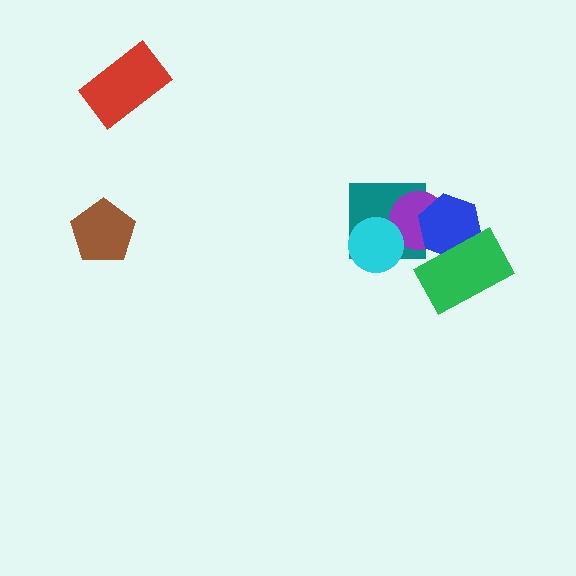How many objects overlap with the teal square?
3 objects overlap with the teal square.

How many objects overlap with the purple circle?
3 objects overlap with the purple circle.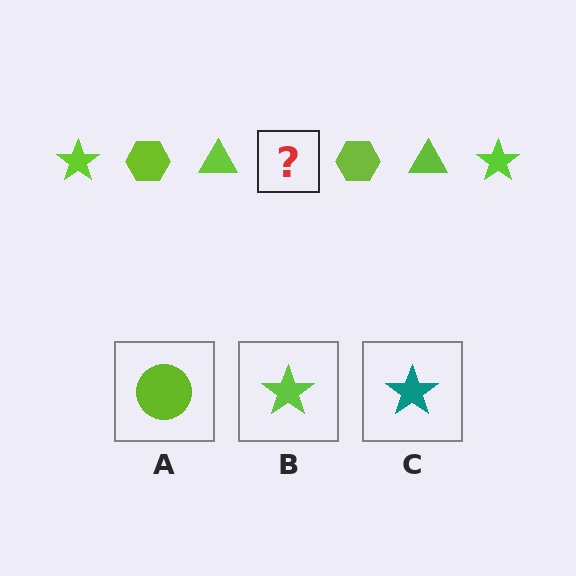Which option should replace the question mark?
Option B.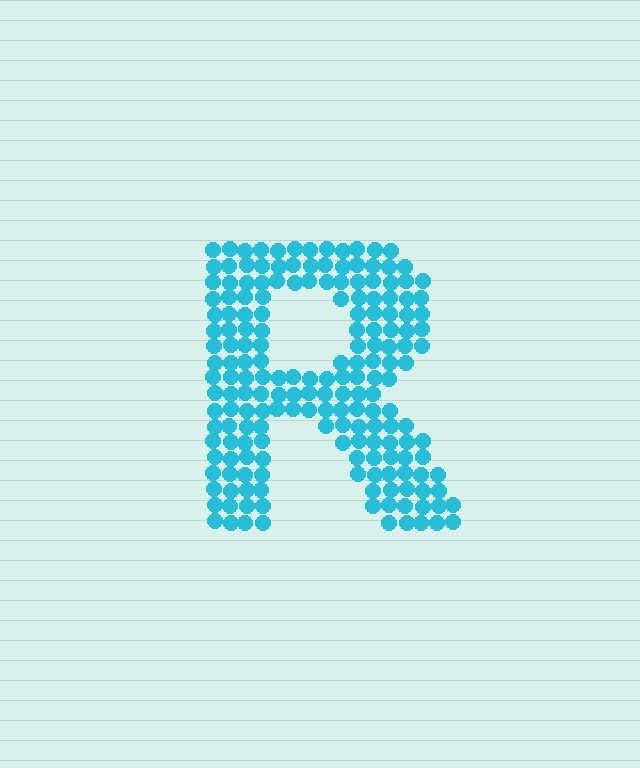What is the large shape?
The large shape is the letter R.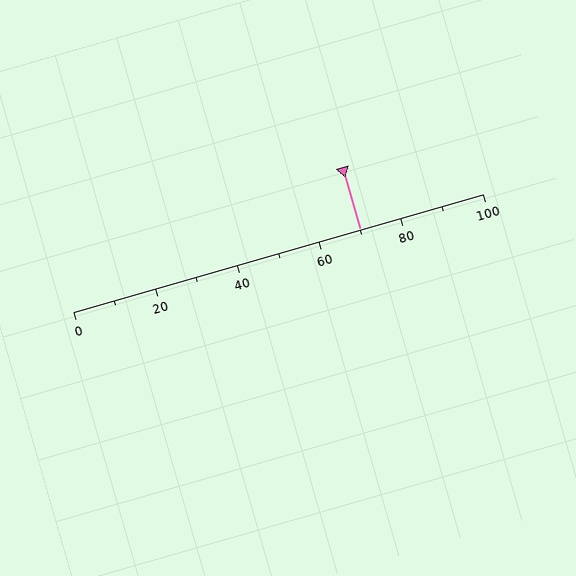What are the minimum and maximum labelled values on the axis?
The axis runs from 0 to 100.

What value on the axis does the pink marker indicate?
The marker indicates approximately 70.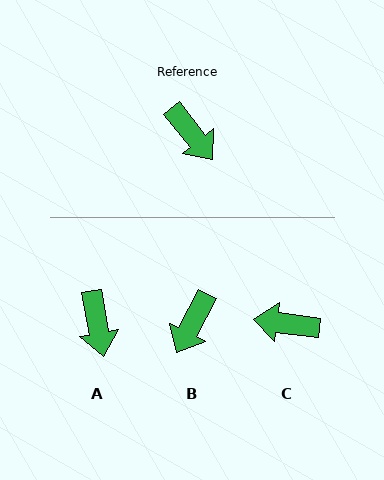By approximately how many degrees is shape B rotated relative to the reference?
Approximately 66 degrees clockwise.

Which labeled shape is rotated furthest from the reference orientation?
C, about 137 degrees away.